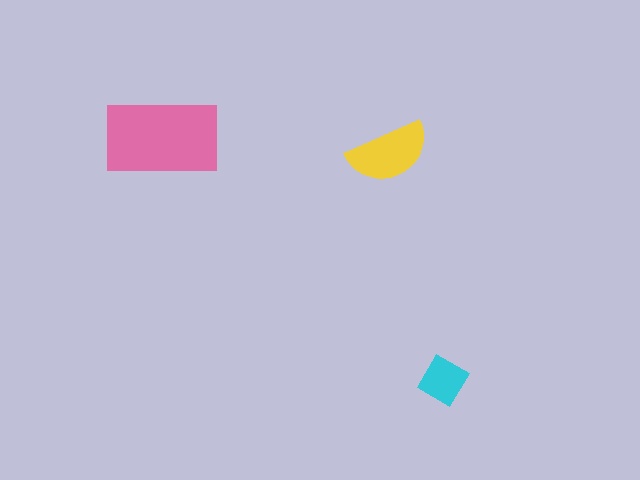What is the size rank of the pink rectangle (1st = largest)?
1st.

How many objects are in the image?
There are 3 objects in the image.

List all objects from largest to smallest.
The pink rectangle, the yellow semicircle, the cyan diamond.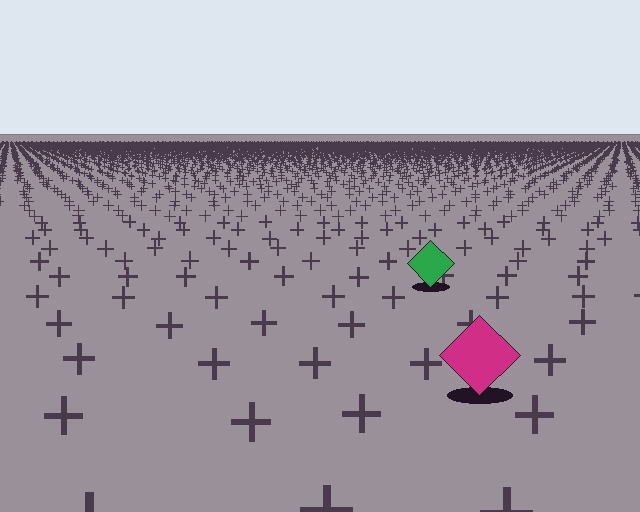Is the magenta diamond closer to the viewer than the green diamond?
Yes. The magenta diamond is closer — you can tell from the texture gradient: the ground texture is coarser near it.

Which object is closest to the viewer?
The magenta diamond is closest. The texture marks near it are larger and more spread out.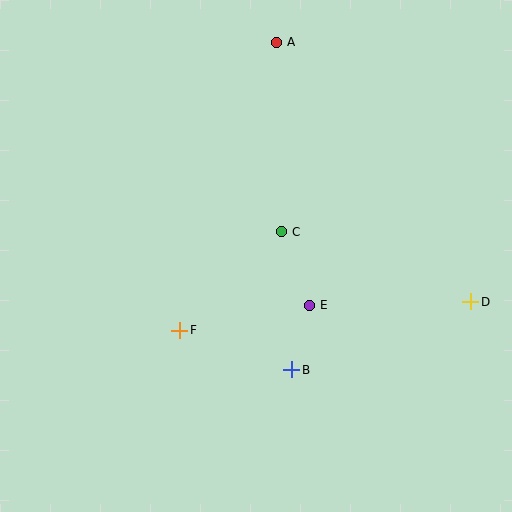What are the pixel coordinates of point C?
Point C is at (282, 232).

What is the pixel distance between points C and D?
The distance between C and D is 201 pixels.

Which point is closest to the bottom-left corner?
Point F is closest to the bottom-left corner.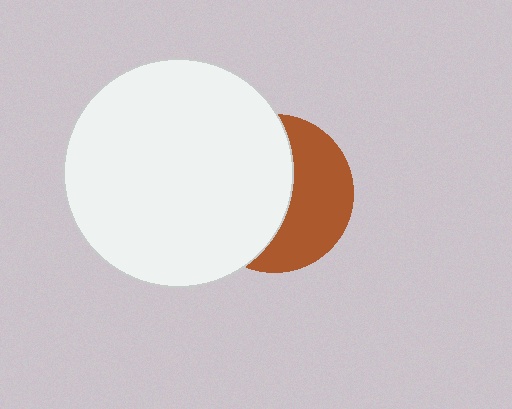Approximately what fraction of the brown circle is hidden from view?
Roughly 56% of the brown circle is hidden behind the white circle.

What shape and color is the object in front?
The object in front is a white circle.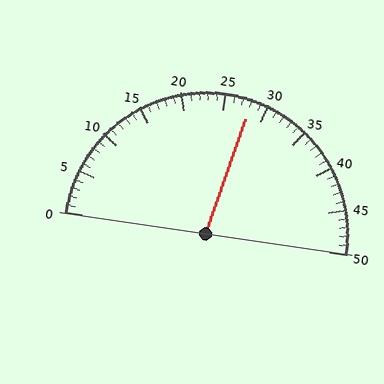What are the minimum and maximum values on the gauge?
The gauge ranges from 0 to 50.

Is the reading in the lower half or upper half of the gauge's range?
The reading is in the upper half of the range (0 to 50).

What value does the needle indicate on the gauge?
The needle indicates approximately 28.